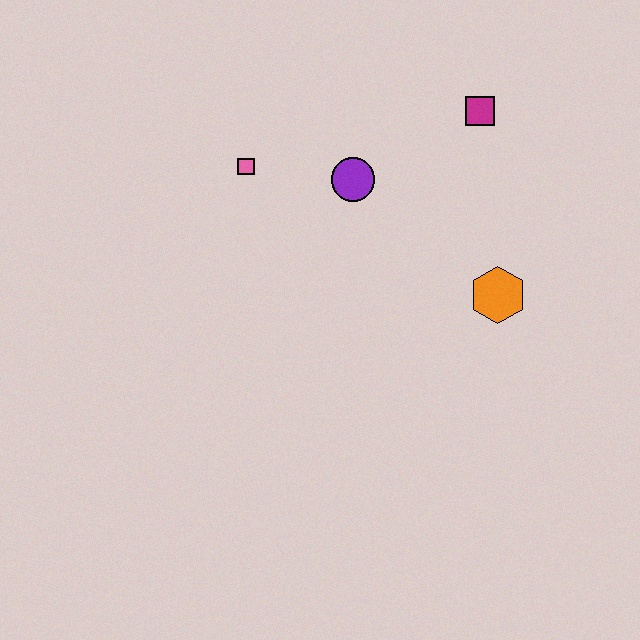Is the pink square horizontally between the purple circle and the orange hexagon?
No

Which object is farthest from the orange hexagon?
The pink square is farthest from the orange hexagon.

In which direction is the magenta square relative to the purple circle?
The magenta square is to the right of the purple circle.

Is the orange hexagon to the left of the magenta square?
No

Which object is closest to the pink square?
The purple circle is closest to the pink square.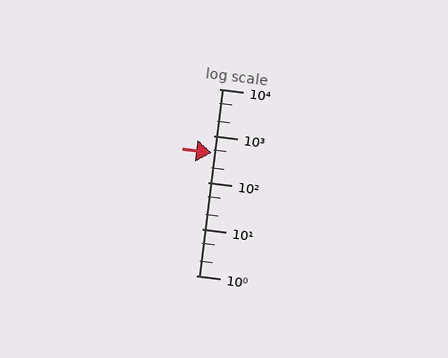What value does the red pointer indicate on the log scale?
The pointer indicates approximately 430.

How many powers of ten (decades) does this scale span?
The scale spans 4 decades, from 1 to 10000.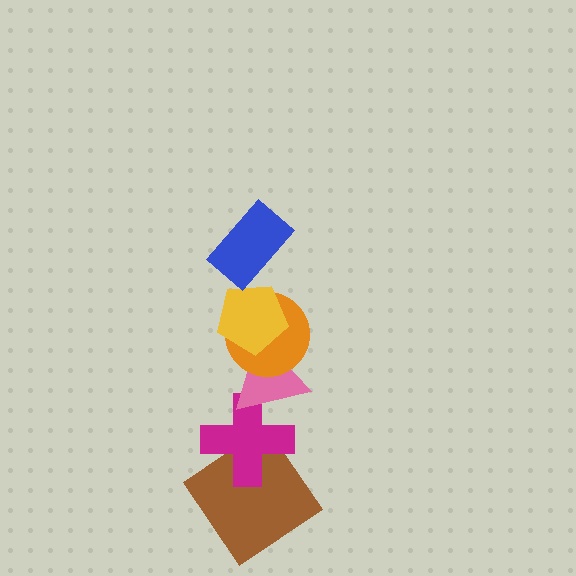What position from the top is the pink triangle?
The pink triangle is 4th from the top.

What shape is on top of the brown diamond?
The magenta cross is on top of the brown diamond.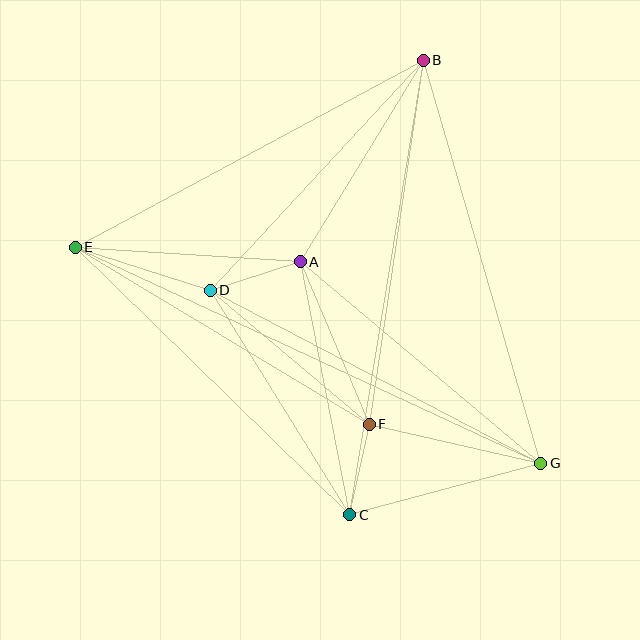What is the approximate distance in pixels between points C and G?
The distance between C and G is approximately 198 pixels.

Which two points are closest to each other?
Points C and F are closest to each other.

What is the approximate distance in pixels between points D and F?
The distance between D and F is approximately 208 pixels.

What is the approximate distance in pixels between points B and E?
The distance between B and E is approximately 395 pixels.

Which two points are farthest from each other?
Points E and G are farthest from each other.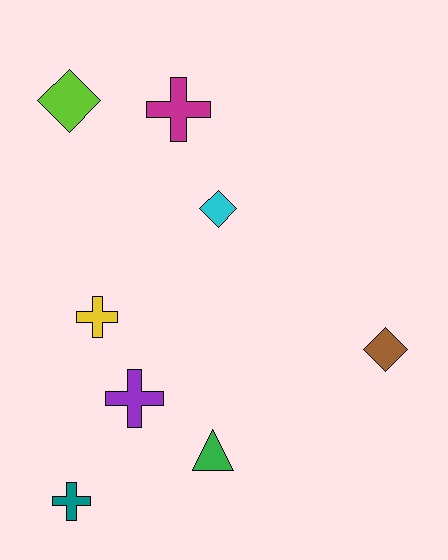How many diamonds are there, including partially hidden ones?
There are 3 diamonds.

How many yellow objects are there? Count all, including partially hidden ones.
There is 1 yellow object.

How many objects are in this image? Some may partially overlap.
There are 8 objects.